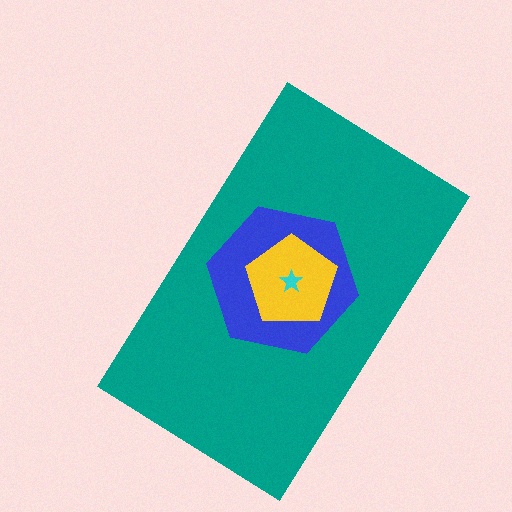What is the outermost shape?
The teal rectangle.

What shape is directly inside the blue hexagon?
The yellow pentagon.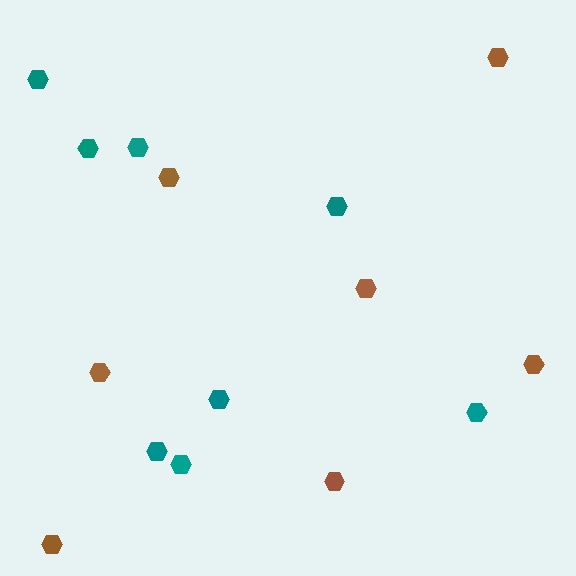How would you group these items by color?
There are 2 groups: one group of teal hexagons (8) and one group of brown hexagons (7).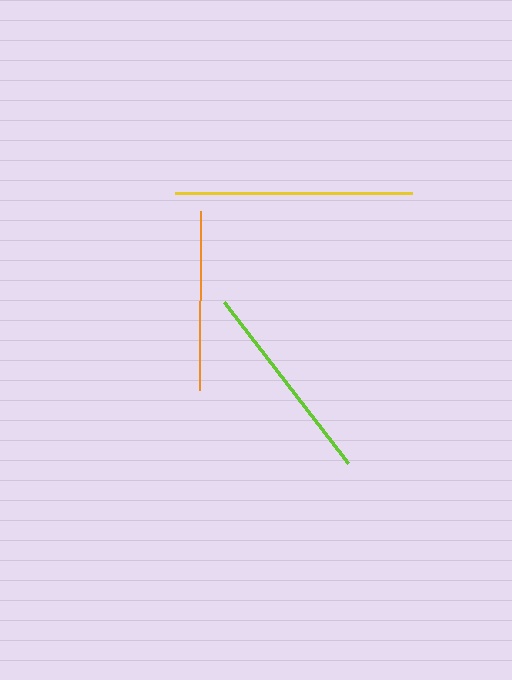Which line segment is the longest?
The yellow line is the longest at approximately 236 pixels.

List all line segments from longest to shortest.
From longest to shortest: yellow, lime, orange.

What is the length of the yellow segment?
The yellow segment is approximately 236 pixels long.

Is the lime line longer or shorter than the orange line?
The lime line is longer than the orange line.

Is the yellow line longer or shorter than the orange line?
The yellow line is longer than the orange line.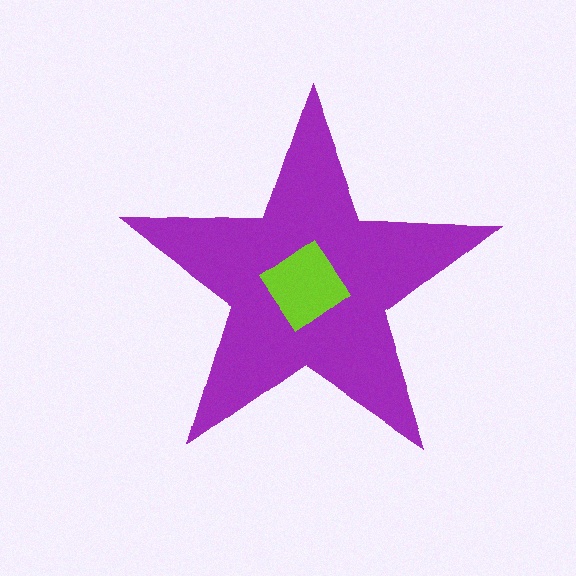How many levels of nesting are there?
2.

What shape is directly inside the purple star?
The lime diamond.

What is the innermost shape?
The lime diamond.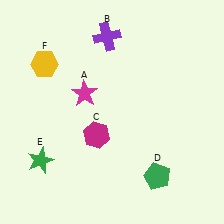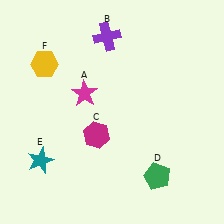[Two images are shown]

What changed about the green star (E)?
In Image 1, E is green. In Image 2, it changed to teal.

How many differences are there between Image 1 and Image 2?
There is 1 difference between the two images.